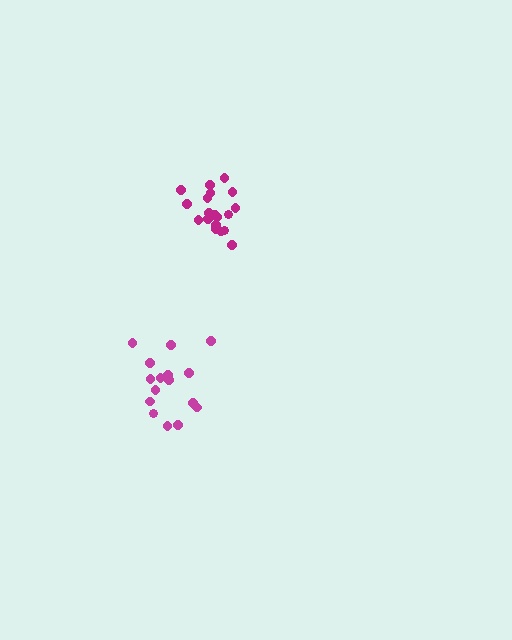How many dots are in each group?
Group 1: 20 dots, Group 2: 16 dots (36 total).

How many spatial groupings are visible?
There are 2 spatial groupings.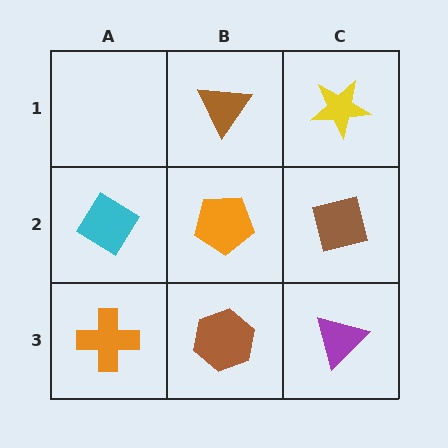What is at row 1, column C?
A yellow star.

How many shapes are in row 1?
2 shapes.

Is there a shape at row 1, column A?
No, that cell is empty.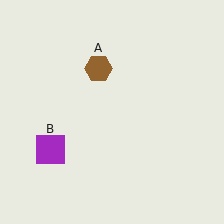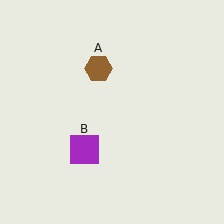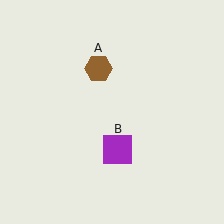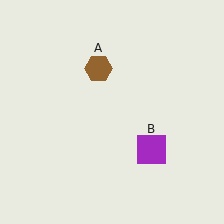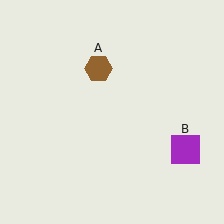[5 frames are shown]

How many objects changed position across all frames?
1 object changed position: purple square (object B).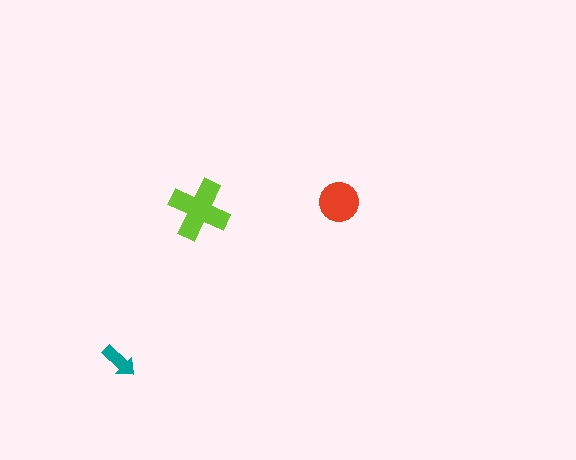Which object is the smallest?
The teal arrow.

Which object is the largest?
The lime cross.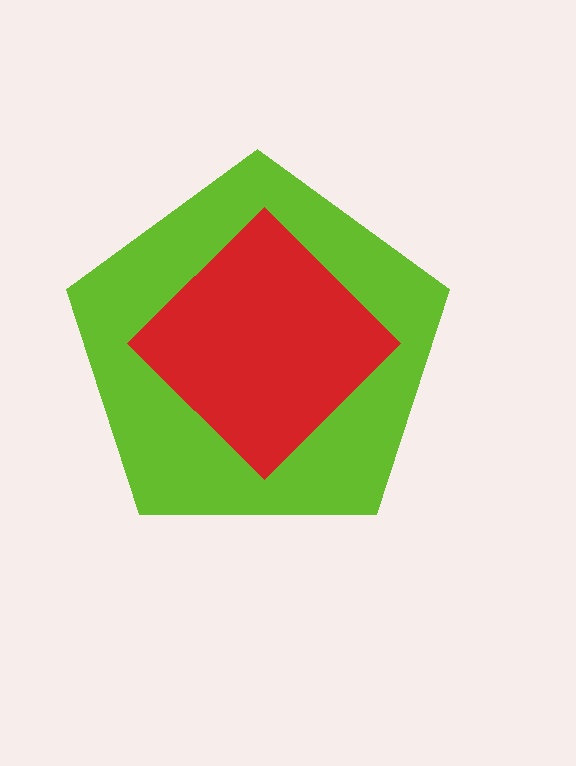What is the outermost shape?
The lime pentagon.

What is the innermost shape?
The red diamond.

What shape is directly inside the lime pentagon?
The red diamond.